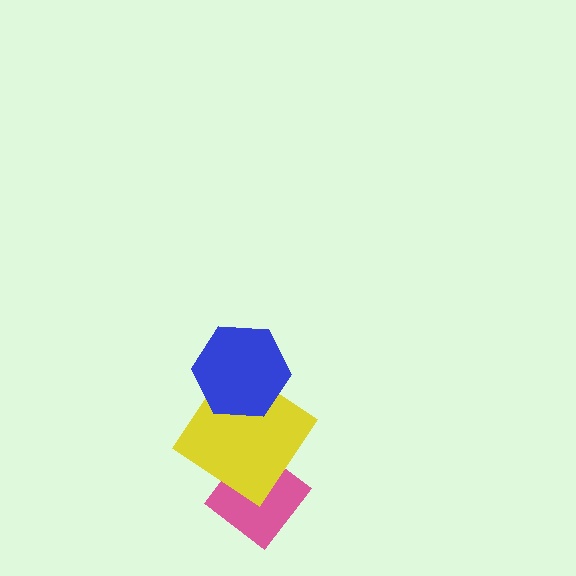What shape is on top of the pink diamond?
The yellow diamond is on top of the pink diamond.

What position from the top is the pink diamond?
The pink diamond is 3rd from the top.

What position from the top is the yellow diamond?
The yellow diamond is 2nd from the top.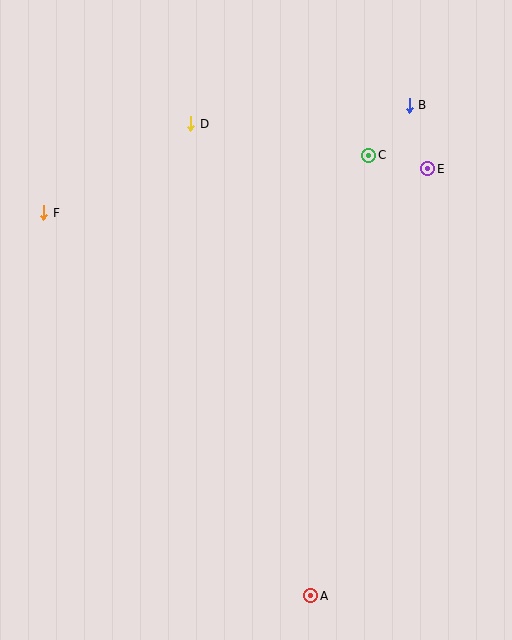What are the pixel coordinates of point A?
Point A is at (311, 596).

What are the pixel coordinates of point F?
Point F is at (44, 213).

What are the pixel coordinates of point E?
Point E is at (428, 169).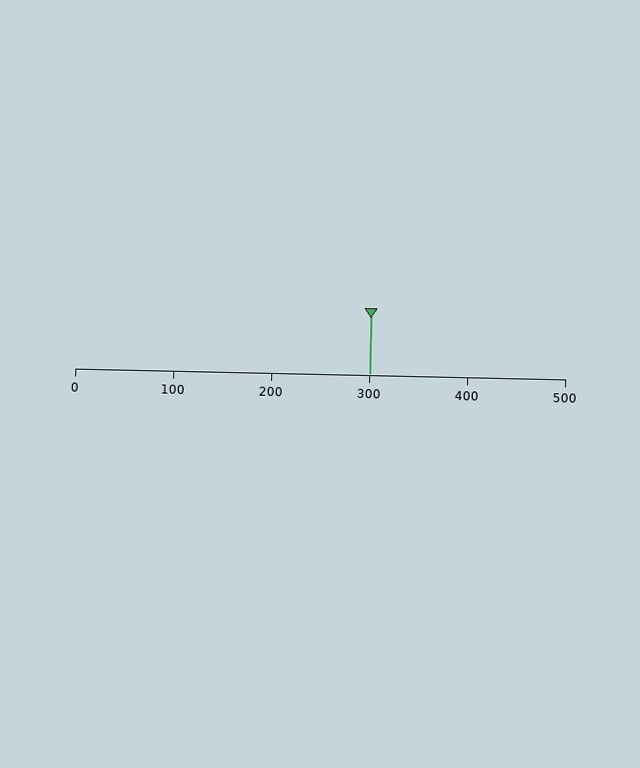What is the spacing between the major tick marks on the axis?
The major ticks are spaced 100 apart.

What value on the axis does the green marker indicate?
The marker indicates approximately 300.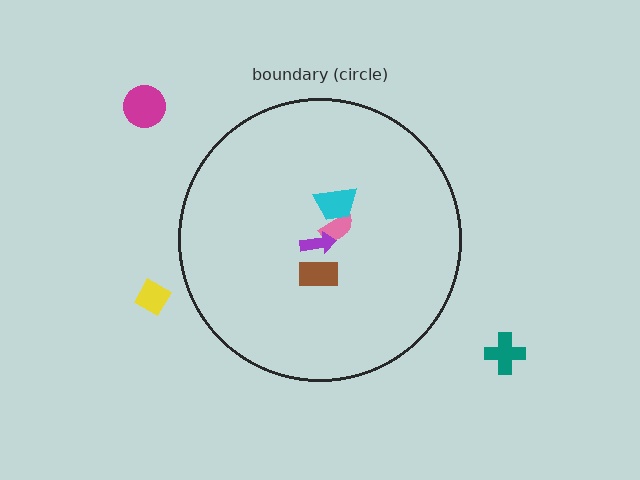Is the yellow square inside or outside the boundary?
Outside.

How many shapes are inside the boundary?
4 inside, 3 outside.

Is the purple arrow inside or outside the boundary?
Inside.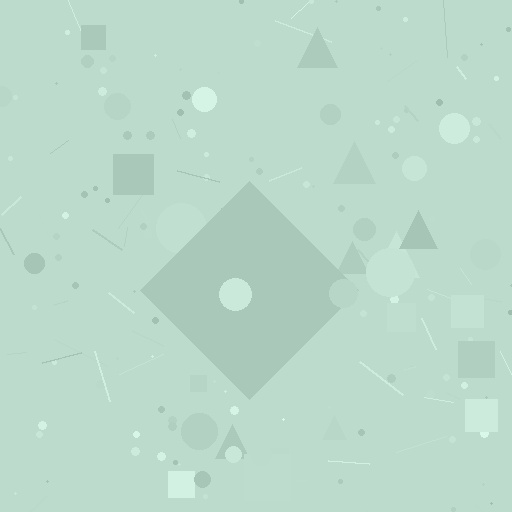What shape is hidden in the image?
A diamond is hidden in the image.